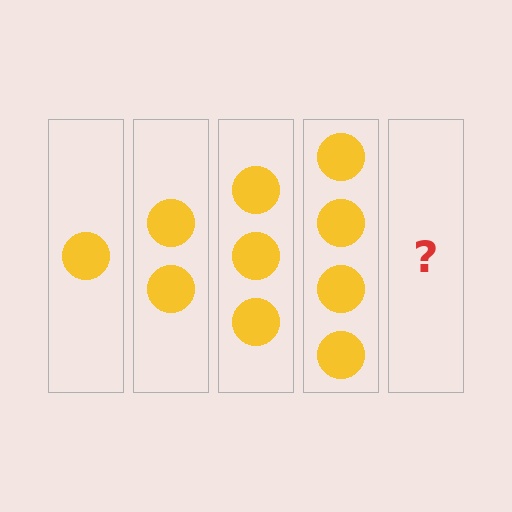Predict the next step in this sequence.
The next step is 5 circles.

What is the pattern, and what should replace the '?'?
The pattern is that each step adds one more circle. The '?' should be 5 circles.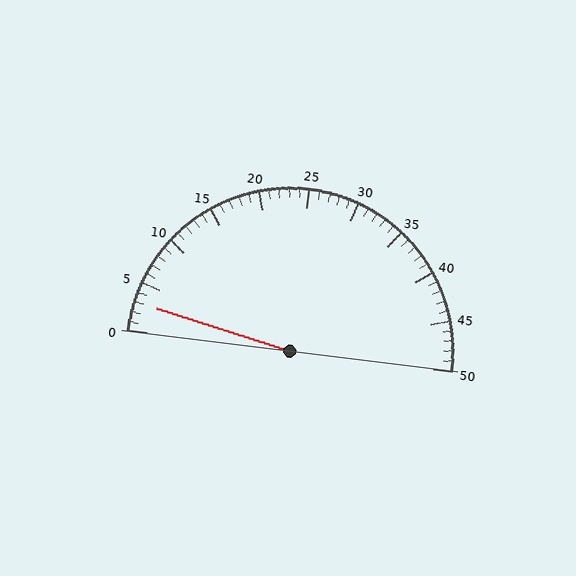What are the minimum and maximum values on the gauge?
The gauge ranges from 0 to 50.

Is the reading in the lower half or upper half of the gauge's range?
The reading is in the lower half of the range (0 to 50).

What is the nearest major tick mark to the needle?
The nearest major tick mark is 5.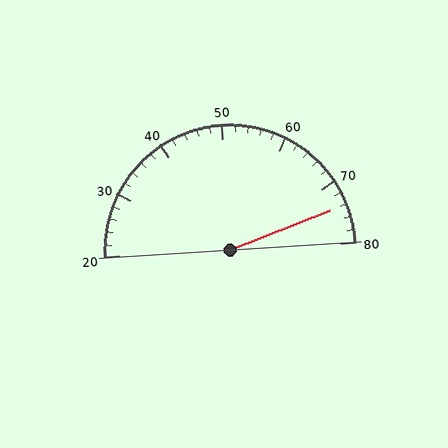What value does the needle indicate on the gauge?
The needle indicates approximately 74.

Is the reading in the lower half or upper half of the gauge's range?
The reading is in the upper half of the range (20 to 80).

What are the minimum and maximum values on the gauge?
The gauge ranges from 20 to 80.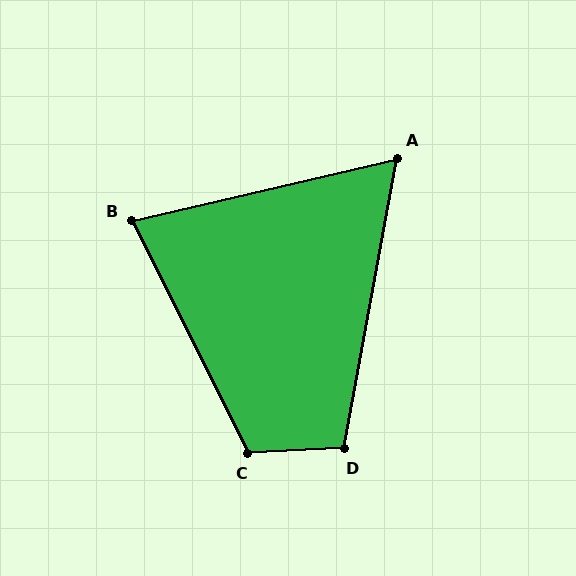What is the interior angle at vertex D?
Approximately 103 degrees (obtuse).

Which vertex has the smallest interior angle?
A, at approximately 66 degrees.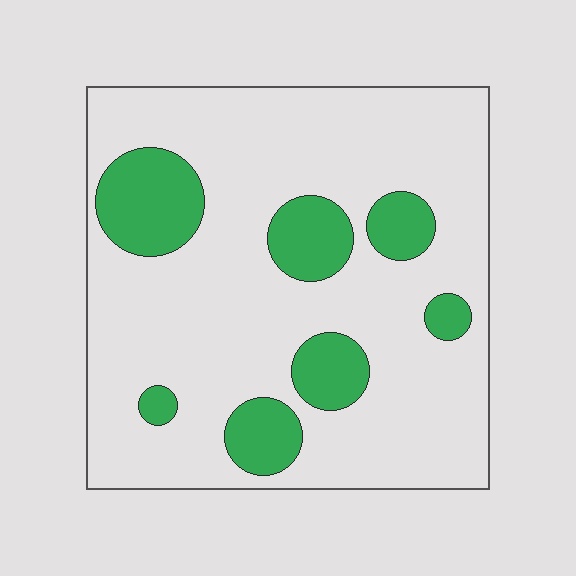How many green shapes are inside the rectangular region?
7.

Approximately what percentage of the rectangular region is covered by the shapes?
Approximately 20%.